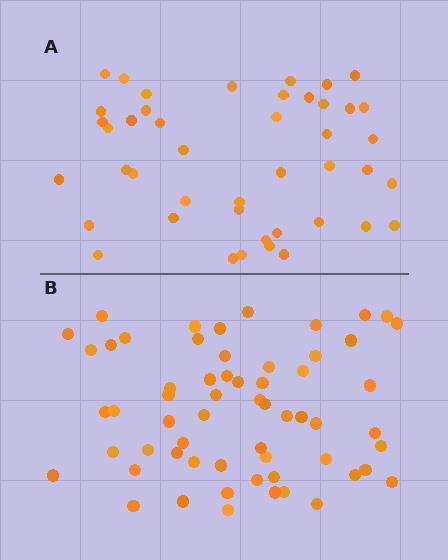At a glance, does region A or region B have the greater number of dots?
Region B (the bottom region) has more dots.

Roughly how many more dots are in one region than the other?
Region B has approximately 15 more dots than region A.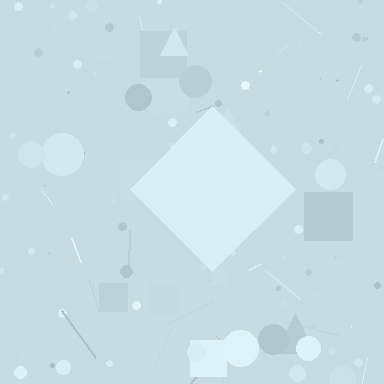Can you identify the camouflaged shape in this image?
The camouflaged shape is a diamond.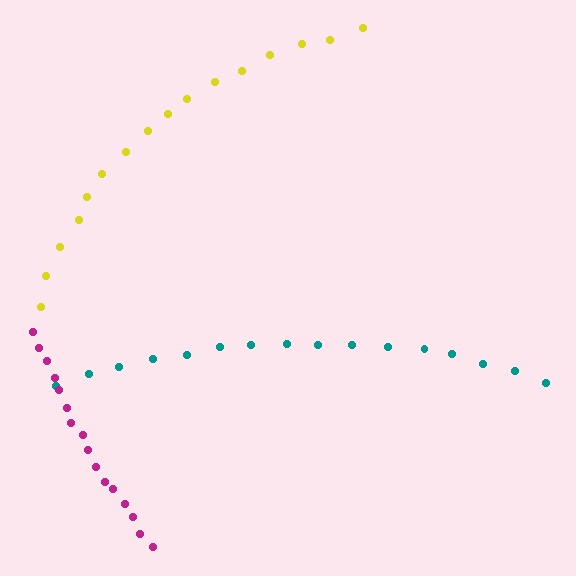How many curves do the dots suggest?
There are 3 distinct paths.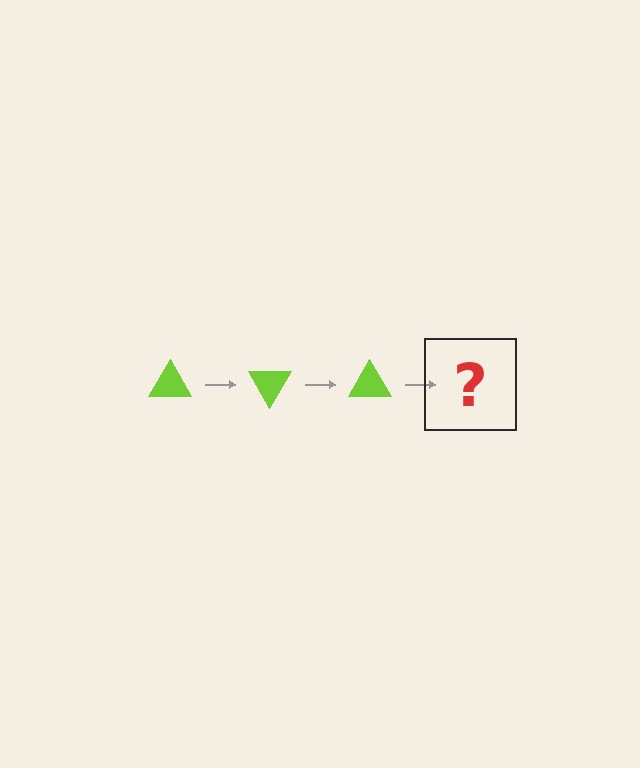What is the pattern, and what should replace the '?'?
The pattern is that the triangle rotates 60 degrees each step. The '?' should be a lime triangle rotated 180 degrees.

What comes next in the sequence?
The next element should be a lime triangle rotated 180 degrees.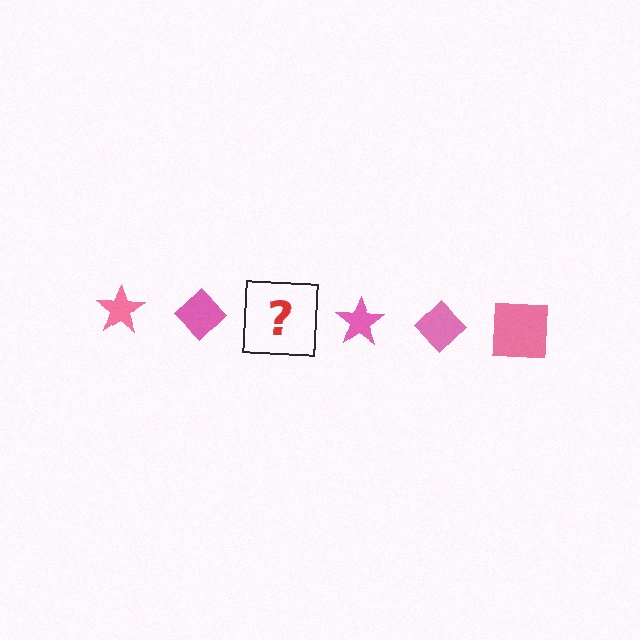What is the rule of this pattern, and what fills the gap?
The rule is that the pattern cycles through star, diamond, square shapes in pink. The gap should be filled with a pink square.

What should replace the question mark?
The question mark should be replaced with a pink square.